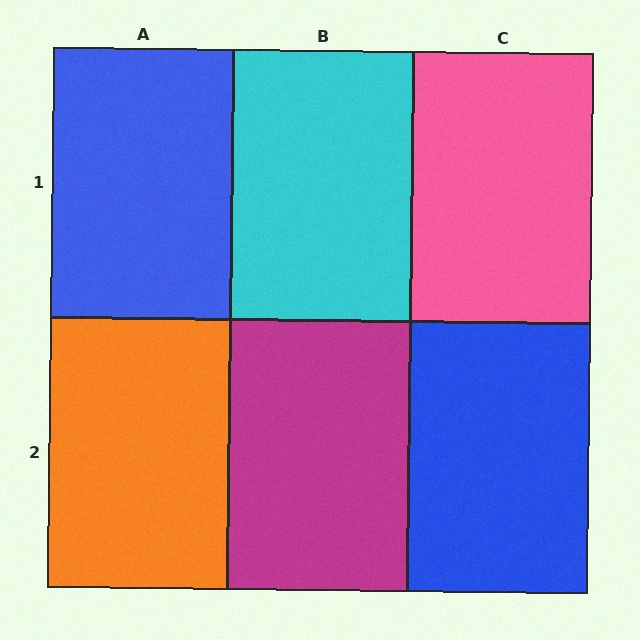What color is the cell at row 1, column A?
Blue.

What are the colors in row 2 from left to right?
Orange, magenta, blue.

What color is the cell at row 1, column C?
Pink.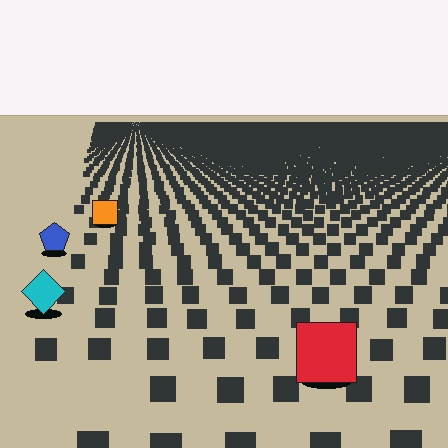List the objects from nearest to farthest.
From nearest to farthest: the red square, the cyan diamond, the blue pentagon, the orange square.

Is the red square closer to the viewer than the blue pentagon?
Yes. The red square is closer — you can tell from the texture gradient: the ground texture is coarser near it.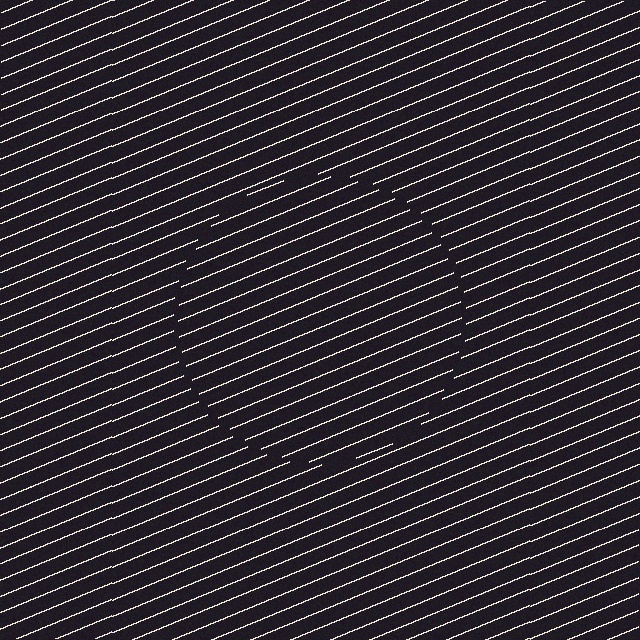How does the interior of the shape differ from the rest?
The interior of the shape contains the same grating, shifted by half a period — the contour is defined by the phase discontinuity where line-ends from the inner and outer gratings abut.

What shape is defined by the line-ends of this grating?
An illusory circle. The interior of the shape contains the same grating, shifted by half a period — the contour is defined by the phase discontinuity where line-ends from the inner and outer gratings abut.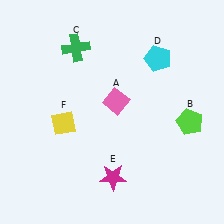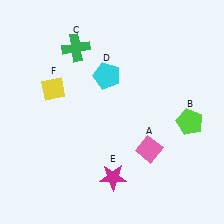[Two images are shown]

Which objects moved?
The objects that moved are: the pink diamond (A), the cyan pentagon (D), the yellow diamond (F).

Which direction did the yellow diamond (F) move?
The yellow diamond (F) moved up.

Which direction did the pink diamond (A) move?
The pink diamond (A) moved down.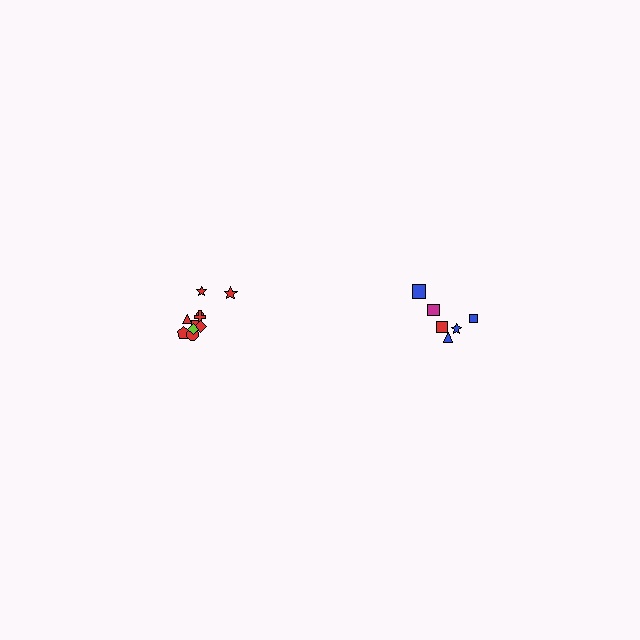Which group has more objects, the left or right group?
The left group.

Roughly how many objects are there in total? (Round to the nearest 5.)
Roughly 15 objects in total.